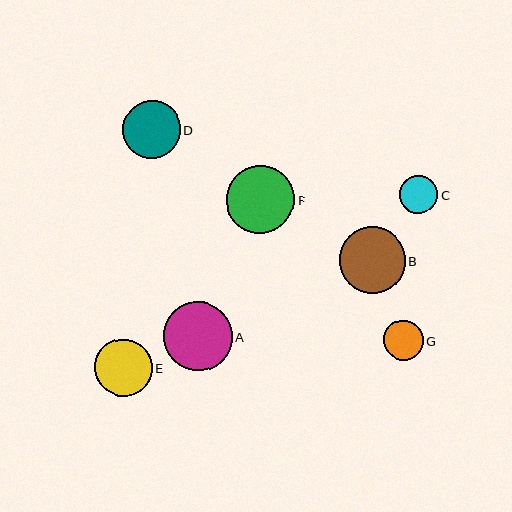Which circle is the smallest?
Circle C is the smallest with a size of approximately 39 pixels.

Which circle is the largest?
Circle A is the largest with a size of approximately 69 pixels.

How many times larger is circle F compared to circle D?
Circle F is approximately 1.2 times the size of circle D.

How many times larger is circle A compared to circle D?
Circle A is approximately 1.2 times the size of circle D.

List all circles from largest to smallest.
From largest to smallest: A, F, B, D, E, G, C.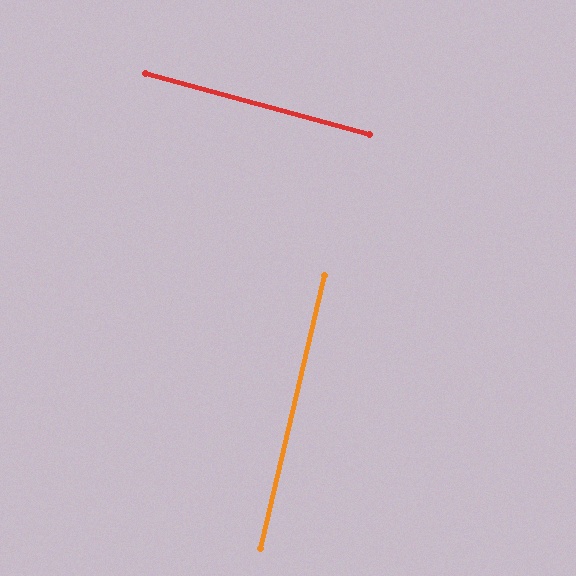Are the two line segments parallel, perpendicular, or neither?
Perpendicular — they meet at approximately 88°.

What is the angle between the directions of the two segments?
Approximately 88 degrees.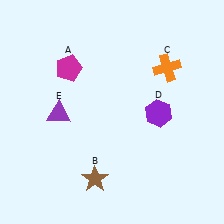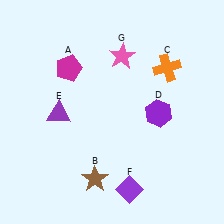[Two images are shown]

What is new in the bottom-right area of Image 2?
A purple diamond (F) was added in the bottom-right area of Image 2.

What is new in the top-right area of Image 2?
A pink star (G) was added in the top-right area of Image 2.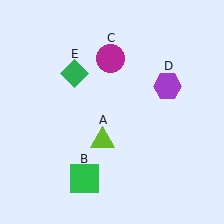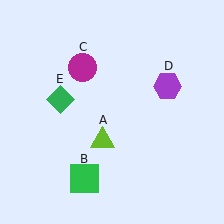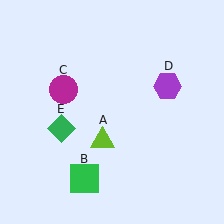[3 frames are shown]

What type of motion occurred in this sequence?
The magenta circle (object C), green diamond (object E) rotated counterclockwise around the center of the scene.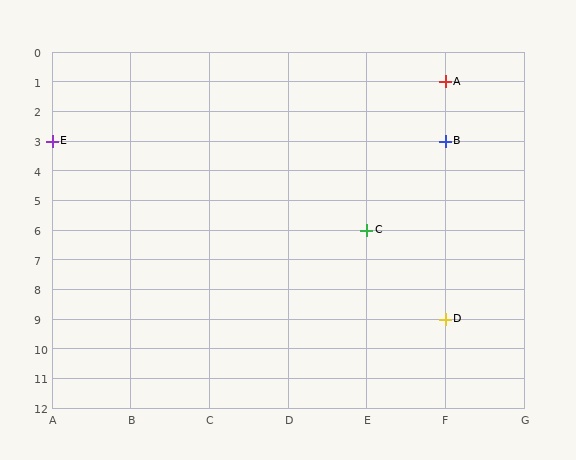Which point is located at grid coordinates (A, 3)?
Point E is at (A, 3).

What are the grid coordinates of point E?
Point E is at grid coordinates (A, 3).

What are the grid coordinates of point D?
Point D is at grid coordinates (F, 9).